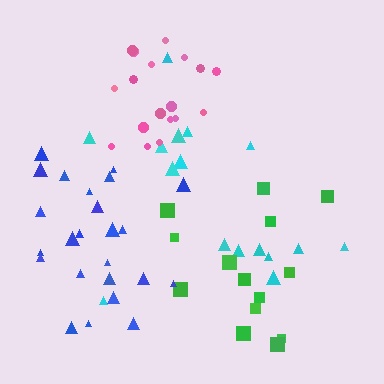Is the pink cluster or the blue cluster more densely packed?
Pink.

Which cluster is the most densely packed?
Pink.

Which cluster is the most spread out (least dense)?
Cyan.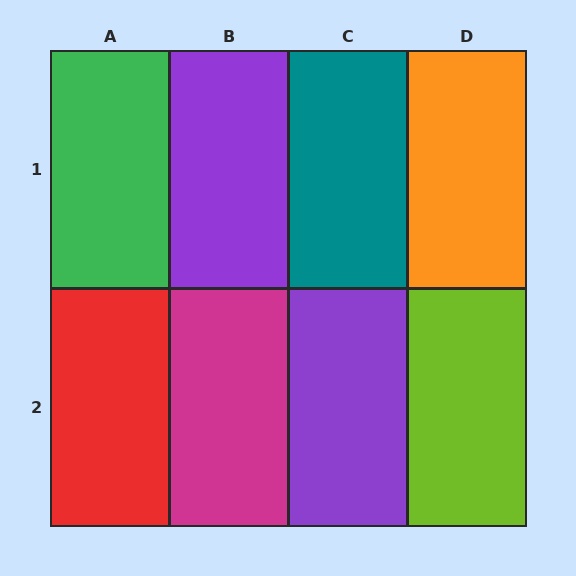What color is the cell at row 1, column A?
Green.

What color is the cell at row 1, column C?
Teal.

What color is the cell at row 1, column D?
Orange.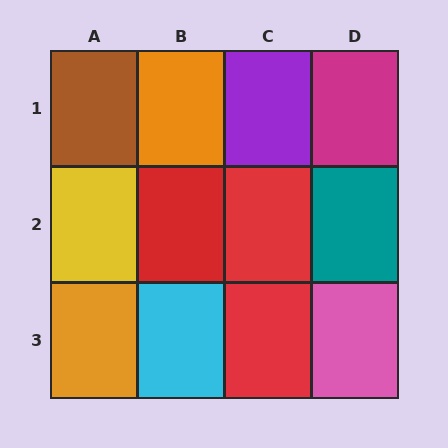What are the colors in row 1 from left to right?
Brown, orange, purple, magenta.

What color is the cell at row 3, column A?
Orange.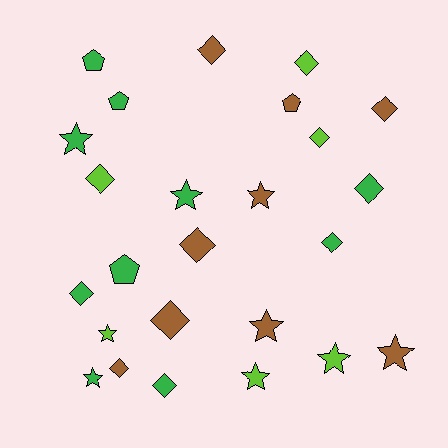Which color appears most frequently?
Green, with 10 objects.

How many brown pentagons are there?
There is 1 brown pentagon.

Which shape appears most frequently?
Diamond, with 12 objects.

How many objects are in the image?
There are 25 objects.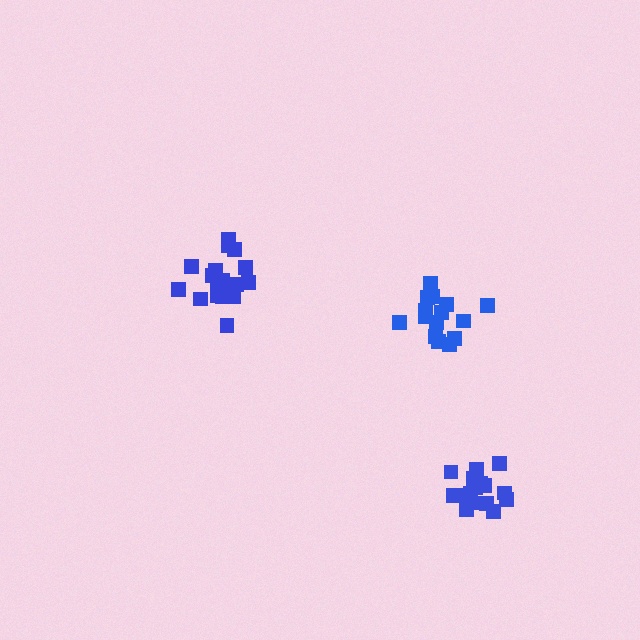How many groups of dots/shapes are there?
There are 3 groups.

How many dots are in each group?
Group 1: 18 dots, Group 2: 15 dots, Group 3: 19 dots (52 total).